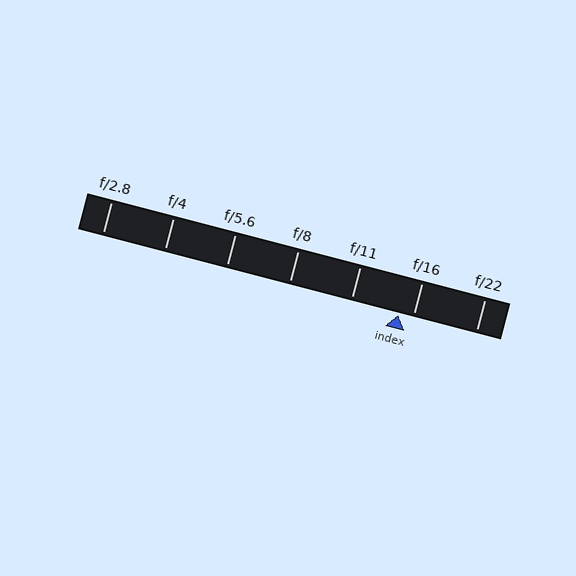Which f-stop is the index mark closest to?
The index mark is closest to f/16.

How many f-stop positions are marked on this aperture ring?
There are 7 f-stop positions marked.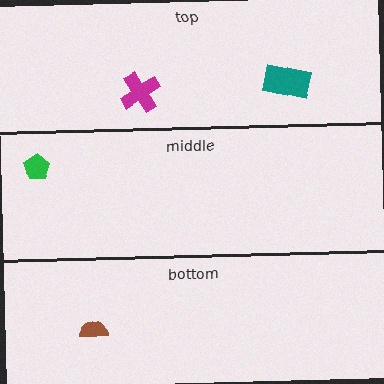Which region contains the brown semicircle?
The bottom region.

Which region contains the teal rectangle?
The top region.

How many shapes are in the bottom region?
1.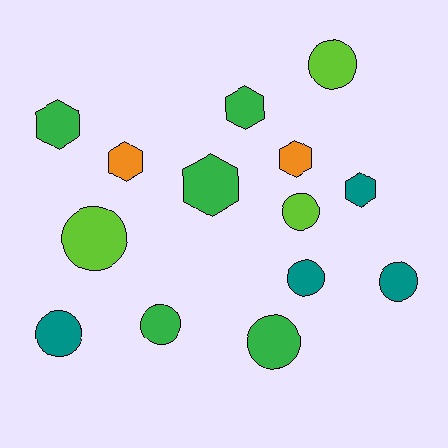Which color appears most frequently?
Green, with 5 objects.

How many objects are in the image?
There are 14 objects.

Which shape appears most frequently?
Circle, with 8 objects.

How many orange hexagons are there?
There are 2 orange hexagons.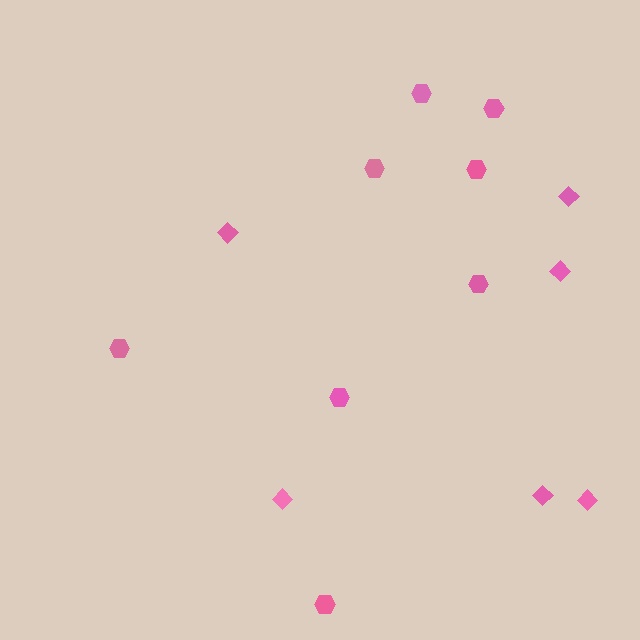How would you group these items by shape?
There are 2 groups: one group of hexagons (8) and one group of diamonds (6).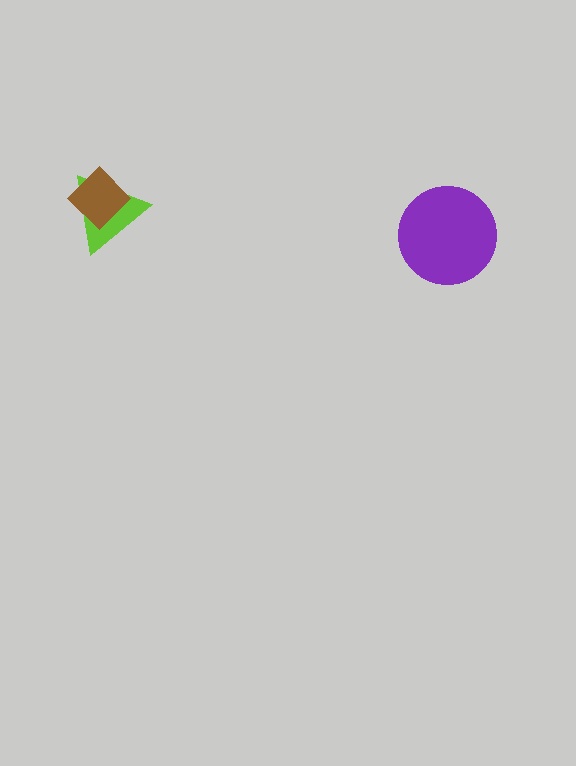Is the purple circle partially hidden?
No, no other shape covers it.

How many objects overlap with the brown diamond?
1 object overlaps with the brown diamond.